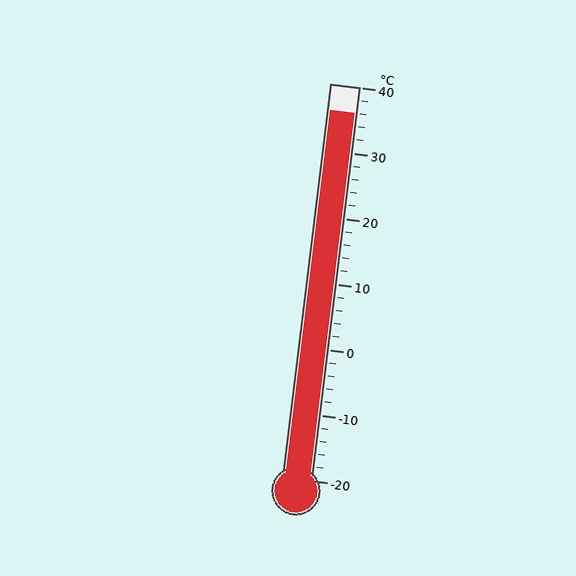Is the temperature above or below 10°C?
The temperature is above 10°C.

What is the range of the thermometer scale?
The thermometer scale ranges from -20°C to 40°C.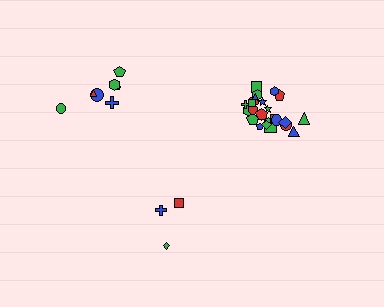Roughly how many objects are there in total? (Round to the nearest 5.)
Roughly 35 objects in total.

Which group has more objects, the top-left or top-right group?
The top-right group.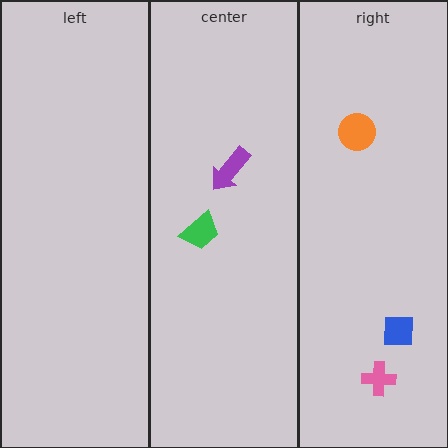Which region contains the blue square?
The right region.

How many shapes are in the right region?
3.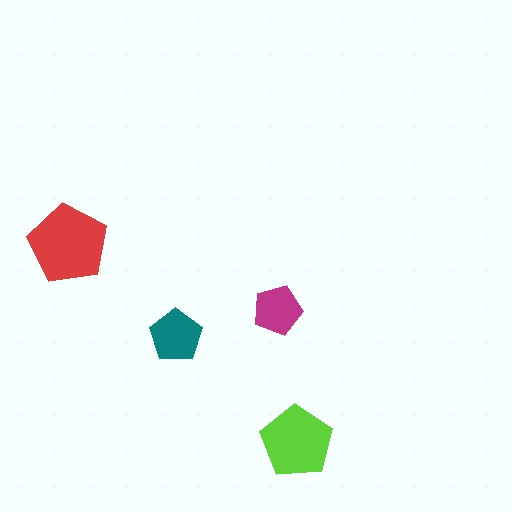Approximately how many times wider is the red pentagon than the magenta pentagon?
About 1.5 times wider.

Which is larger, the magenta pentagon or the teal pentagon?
The teal one.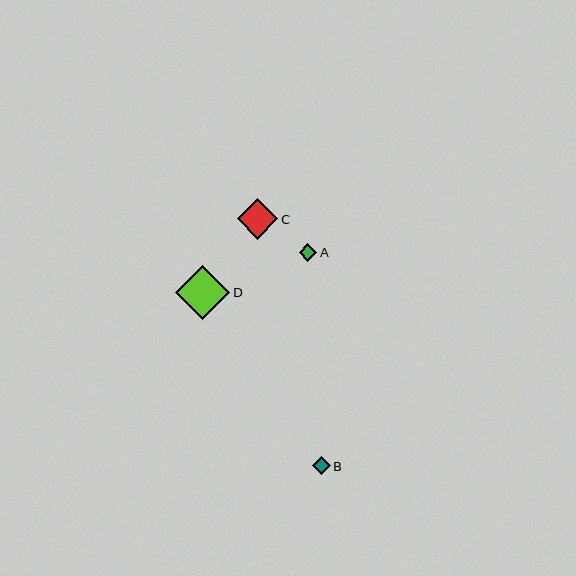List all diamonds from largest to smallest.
From largest to smallest: D, C, B, A.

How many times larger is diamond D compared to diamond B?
Diamond D is approximately 3.0 times the size of diamond B.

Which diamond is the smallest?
Diamond A is the smallest with a size of approximately 18 pixels.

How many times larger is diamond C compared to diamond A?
Diamond C is approximately 2.3 times the size of diamond A.